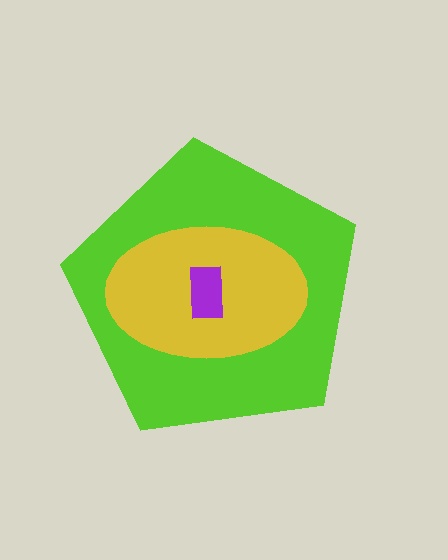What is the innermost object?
The purple rectangle.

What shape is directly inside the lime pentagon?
The yellow ellipse.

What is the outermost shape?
The lime pentagon.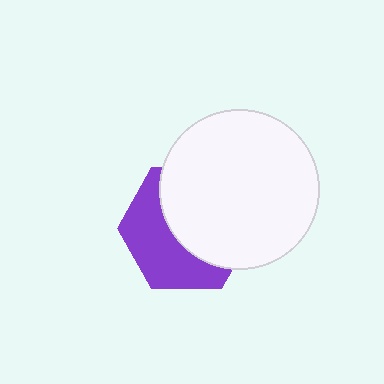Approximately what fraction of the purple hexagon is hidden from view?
Roughly 55% of the purple hexagon is hidden behind the white circle.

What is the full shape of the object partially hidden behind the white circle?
The partially hidden object is a purple hexagon.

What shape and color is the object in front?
The object in front is a white circle.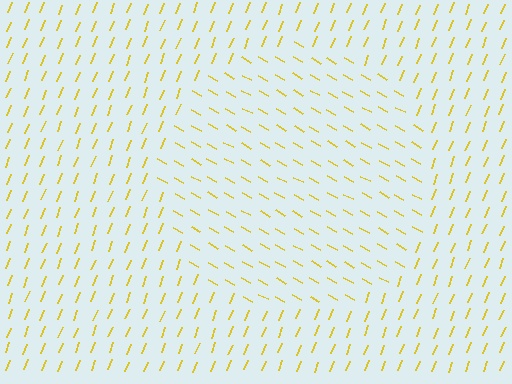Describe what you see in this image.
The image is filled with small yellow line segments. A circle region in the image has lines oriented differently from the surrounding lines, creating a visible texture boundary.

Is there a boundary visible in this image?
Yes, there is a texture boundary formed by a change in line orientation.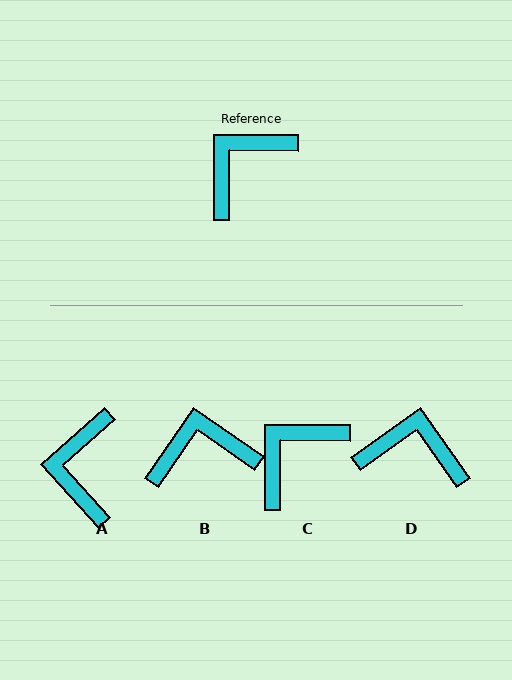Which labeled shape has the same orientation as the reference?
C.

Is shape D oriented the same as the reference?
No, it is off by about 55 degrees.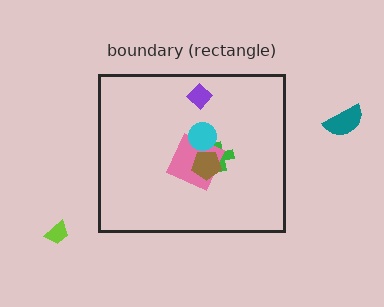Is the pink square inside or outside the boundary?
Inside.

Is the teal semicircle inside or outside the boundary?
Outside.